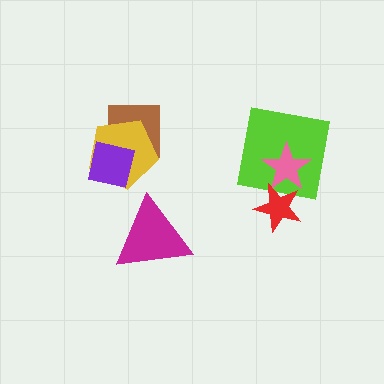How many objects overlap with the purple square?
2 objects overlap with the purple square.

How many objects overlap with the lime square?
2 objects overlap with the lime square.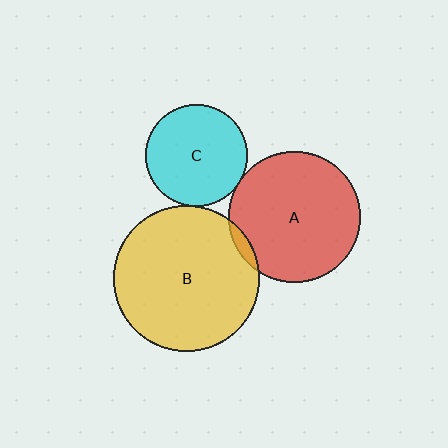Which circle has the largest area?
Circle B (yellow).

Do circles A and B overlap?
Yes.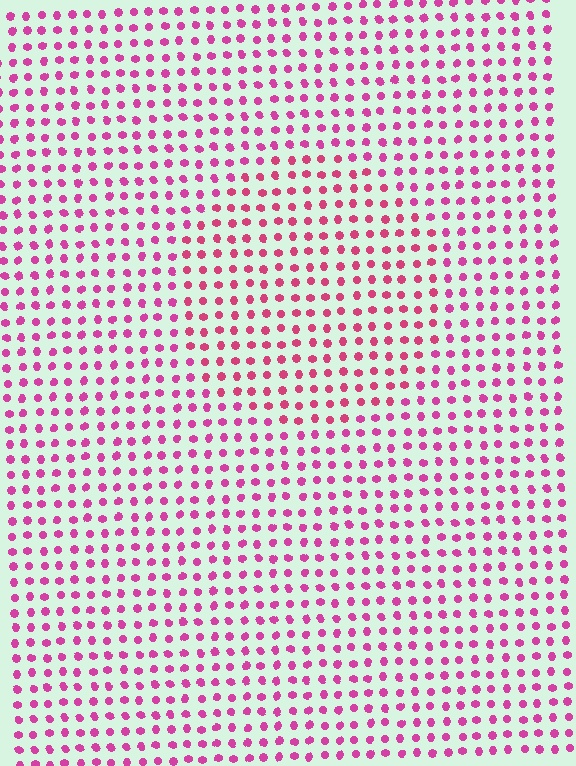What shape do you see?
I see a circle.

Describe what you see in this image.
The image is filled with small magenta elements in a uniform arrangement. A circle-shaped region is visible where the elements are tinted to a slightly different hue, forming a subtle color boundary.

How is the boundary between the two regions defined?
The boundary is defined purely by a slight shift in hue (about 17 degrees). Spacing, size, and orientation are identical on both sides.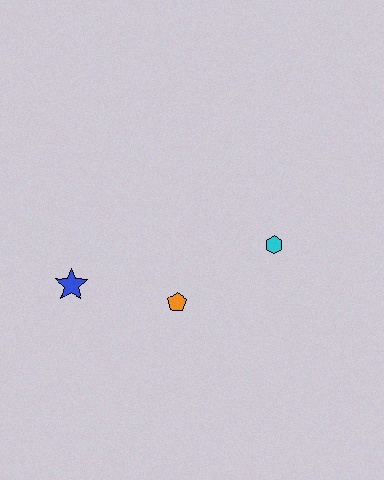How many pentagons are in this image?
There is 1 pentagon.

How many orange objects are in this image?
There is 1 orange object.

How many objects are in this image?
There are 3 objects.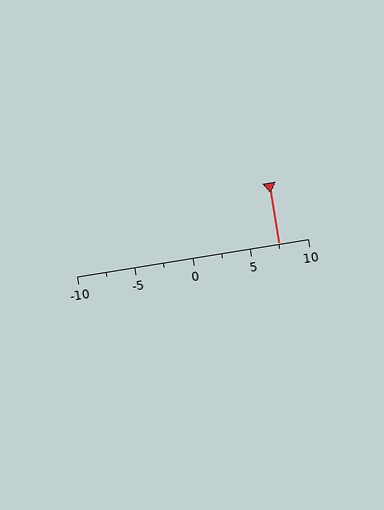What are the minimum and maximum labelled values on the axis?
The axis runs from -10 to 10.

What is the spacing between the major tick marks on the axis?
The major ticks are spaced 5 apart.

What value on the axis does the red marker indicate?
The marker indicates approximately 7.5.